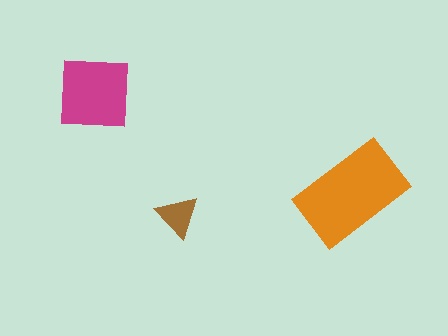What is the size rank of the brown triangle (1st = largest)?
3rd.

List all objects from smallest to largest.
The brown triangle, the magenta square, the orange rectangle.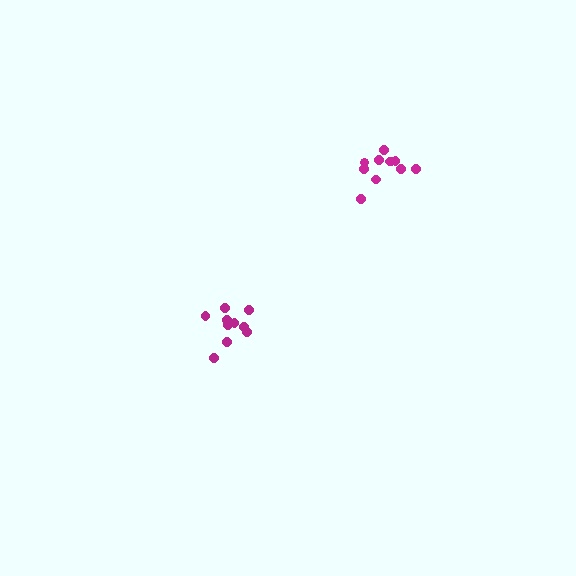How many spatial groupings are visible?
There are 2 spatial groupings.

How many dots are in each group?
Group 1: 11 dots, Group 2: 10 dots (21 total).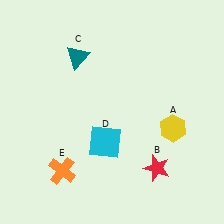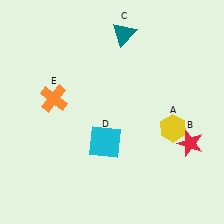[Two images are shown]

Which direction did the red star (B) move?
The red star (B) moved right.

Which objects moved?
The objects that moved are: the red star (B), the teal triangle (C), the orange cross (E).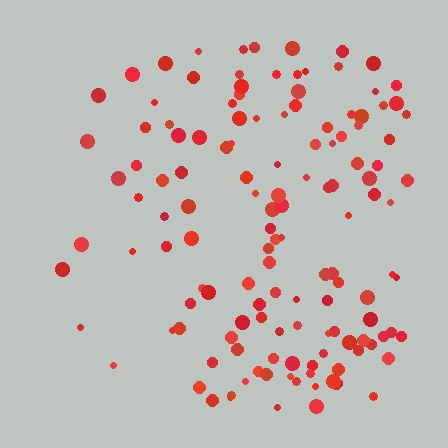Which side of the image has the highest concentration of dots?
The right.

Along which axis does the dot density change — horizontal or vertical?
Horizontal.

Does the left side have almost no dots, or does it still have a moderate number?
Still a moderate number, just noticeably fewer than the right.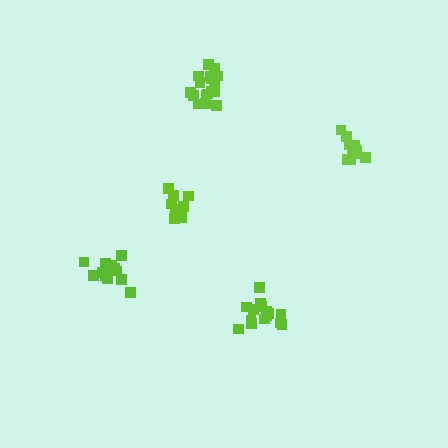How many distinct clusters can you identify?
There are 5 distinct clusters.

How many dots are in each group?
Group 1: 14 dots, Group 2: 11 dots, Group 3: 15 dots, Group 4: 11 dots, Group 5: 17 dots (68 total).